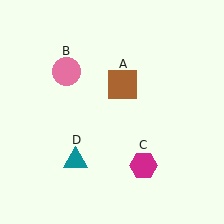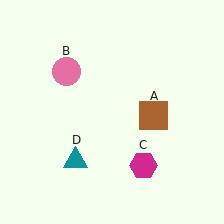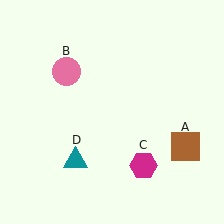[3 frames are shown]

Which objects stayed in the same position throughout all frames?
Pink circle (object B) and magenta hexagon (object C) and teal triangle (object D) remained stationary.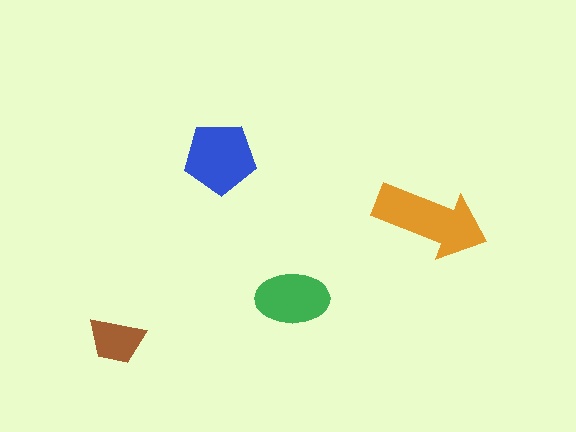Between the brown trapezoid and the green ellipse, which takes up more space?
The green ellipse.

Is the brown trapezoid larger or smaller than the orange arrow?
Smaller.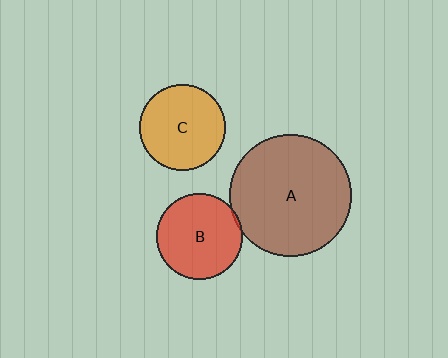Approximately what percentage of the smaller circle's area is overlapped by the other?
Approximately 5%.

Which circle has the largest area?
Circle A (brown).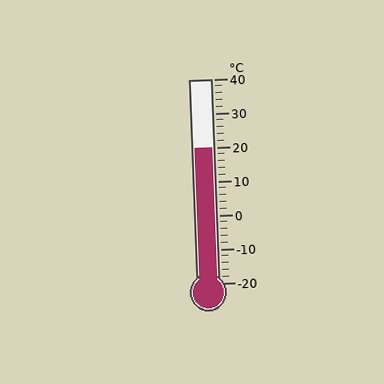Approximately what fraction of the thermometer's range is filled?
The thermometer is filled to approximately 65% of its range.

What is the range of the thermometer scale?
The thermometer scale ranges from -20°C to 40°C.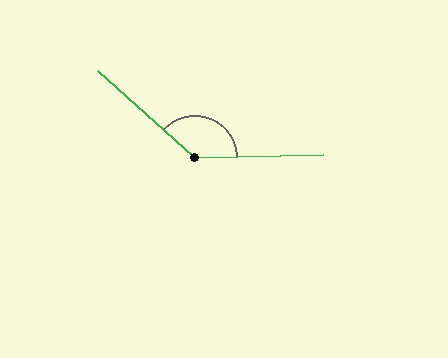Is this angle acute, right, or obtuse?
It is obtuse.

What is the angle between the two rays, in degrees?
Approximately 136 degrees.